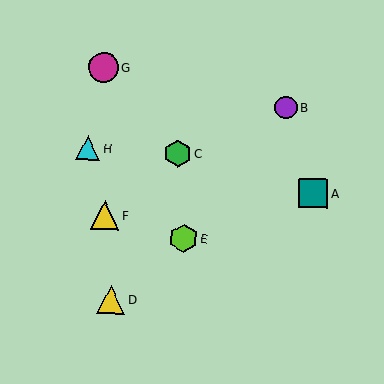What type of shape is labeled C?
Shape C is a green hexagon.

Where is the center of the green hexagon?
The center of the green hexagon is at (178, 154).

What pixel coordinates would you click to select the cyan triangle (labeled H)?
Click at (88, 148) to select the cyan triangle H.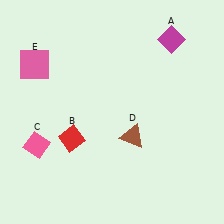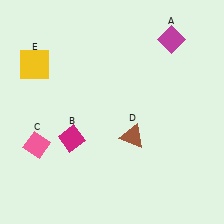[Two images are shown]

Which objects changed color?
B changed from red to magenta. E changed from pink to yellow.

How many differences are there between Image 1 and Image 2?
There are 2 differences between the two images.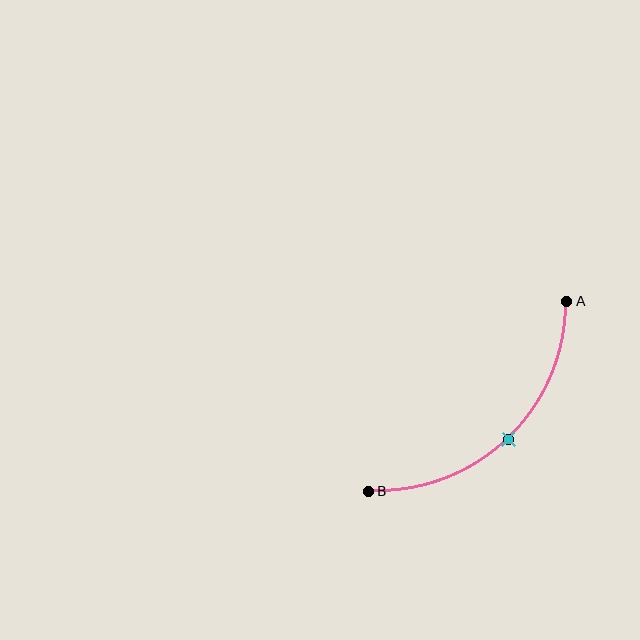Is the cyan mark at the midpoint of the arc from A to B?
Yes. The cyan mark lies on the arc at equal arc-length from both A and B — it is the arc midpoint.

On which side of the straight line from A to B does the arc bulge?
The arc bulges below and to the right of the straight line connecting A and B.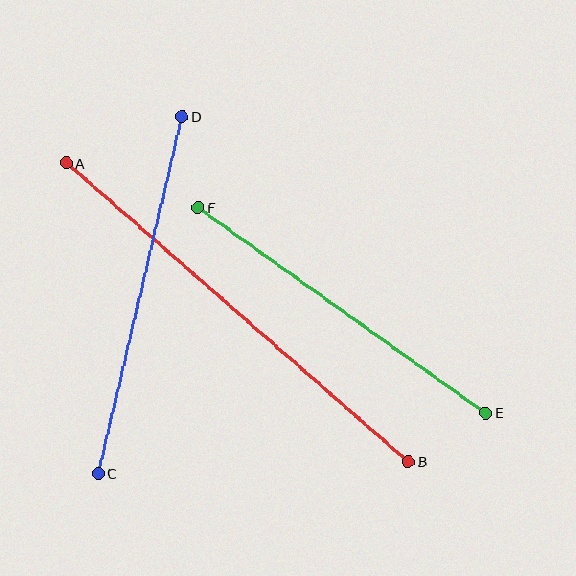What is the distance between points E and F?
The distance is approximately 353 pixels.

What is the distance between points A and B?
The distance is approximately 454 pixels.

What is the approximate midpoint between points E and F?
The midpoint is at approximately (342, 310) pixels.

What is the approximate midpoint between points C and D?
The midpoint is at approximately (140, 295) pixels.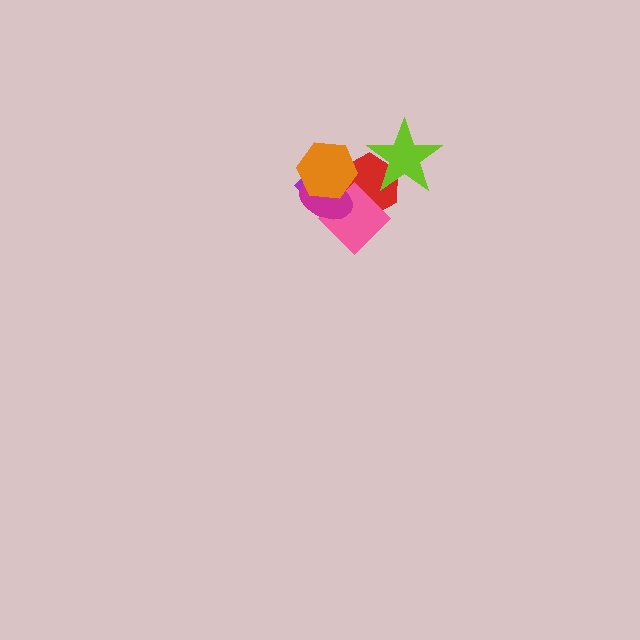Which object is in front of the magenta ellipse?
The orange hexagon is in front of the magenta ellipse.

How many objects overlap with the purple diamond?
4 objects overlap with the purple diamond.